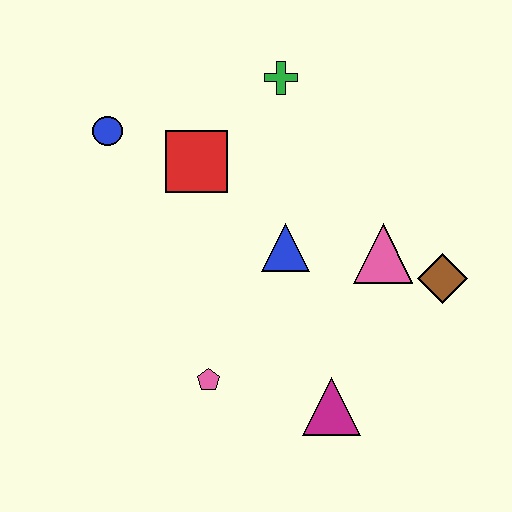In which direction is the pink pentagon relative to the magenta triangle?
The pink pentagon is to the left of the magenta triangle.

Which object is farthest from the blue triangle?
The blue circle is farthest from the blue triangle.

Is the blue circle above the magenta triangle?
Yes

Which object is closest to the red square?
The blue circle is closest to the red square.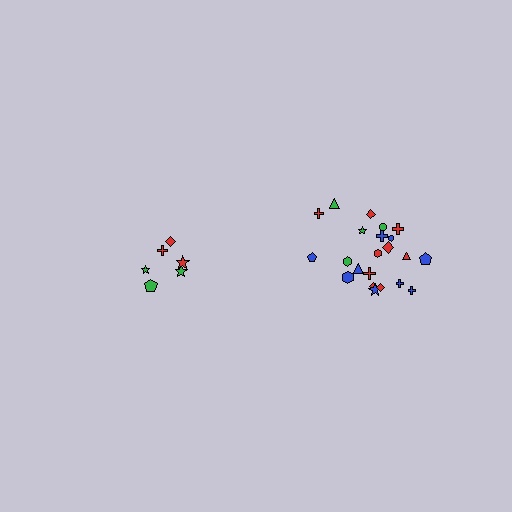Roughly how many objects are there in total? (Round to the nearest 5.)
Roughly 30 objects in total.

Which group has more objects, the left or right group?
The right group.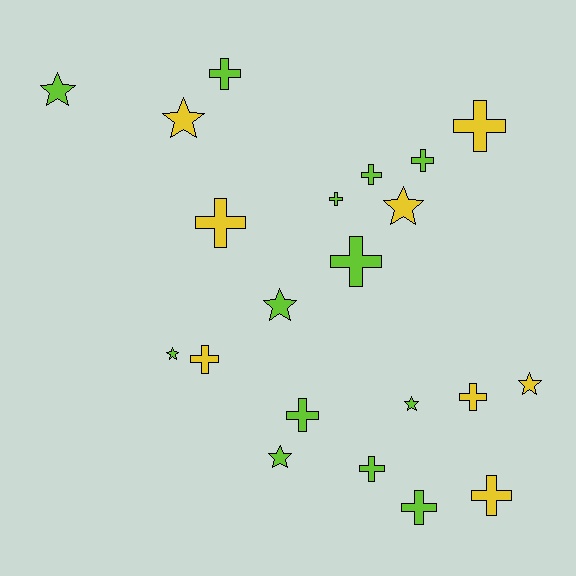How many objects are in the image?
There are 21 objects.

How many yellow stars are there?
There are 3 yellow stars.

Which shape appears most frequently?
Cross, with 13 objects.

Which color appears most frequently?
Lime, with 13 objects.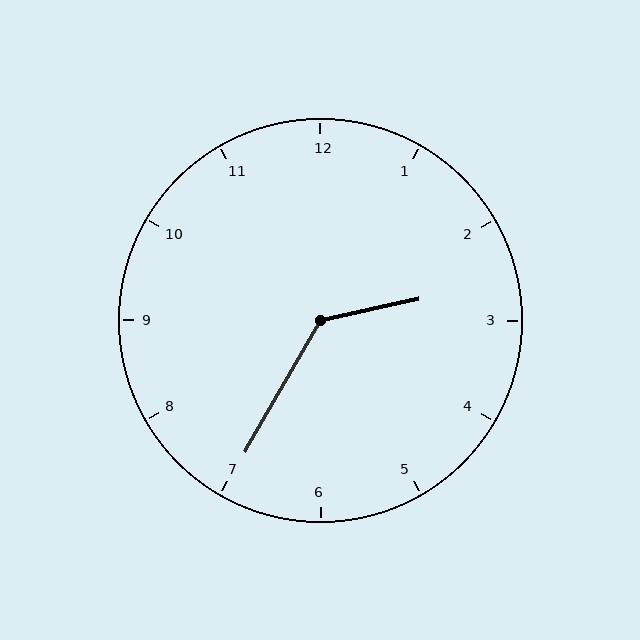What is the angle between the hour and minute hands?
Approximately 132 degrees.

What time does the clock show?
2:35.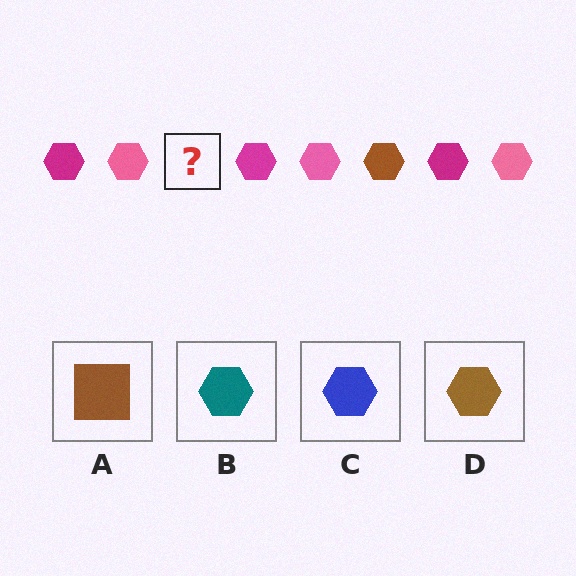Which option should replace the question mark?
Option D.